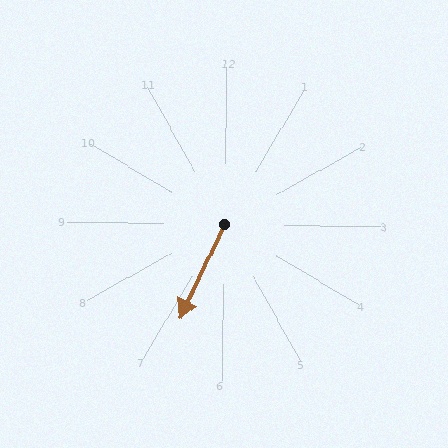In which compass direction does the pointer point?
Southwest.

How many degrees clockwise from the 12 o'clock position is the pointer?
Approximately 205 degrees.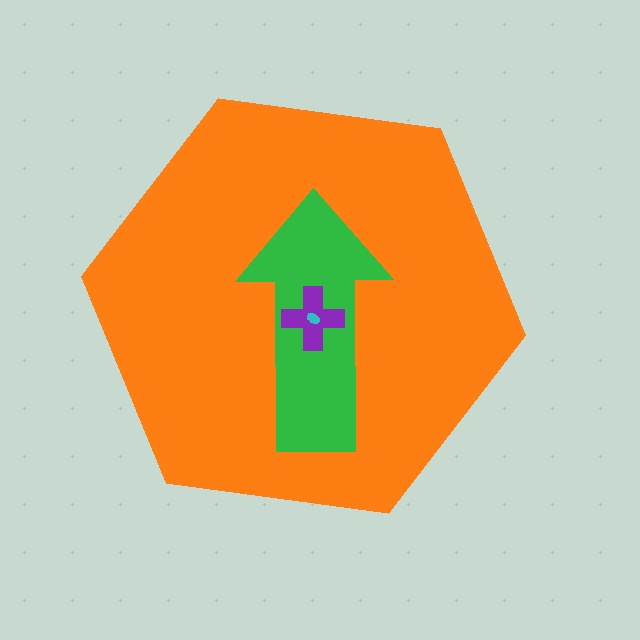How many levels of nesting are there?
4.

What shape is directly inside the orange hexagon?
The green arrow.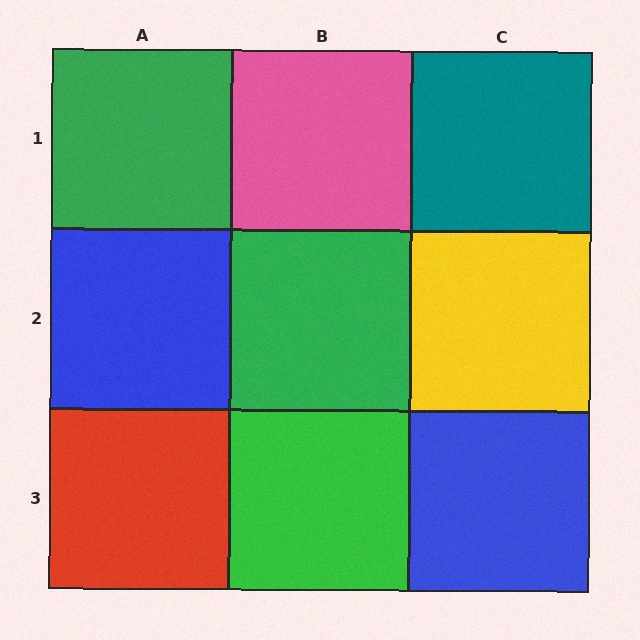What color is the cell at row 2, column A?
Blue.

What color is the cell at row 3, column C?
Blue.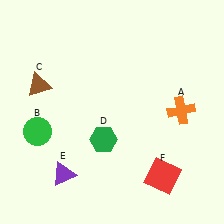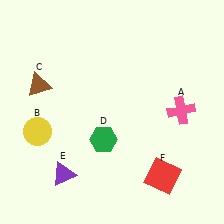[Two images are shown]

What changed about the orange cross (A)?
In Image 1, A is orange. In Image 2, it changed to pink.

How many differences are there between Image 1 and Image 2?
There are 2 differences between the two images.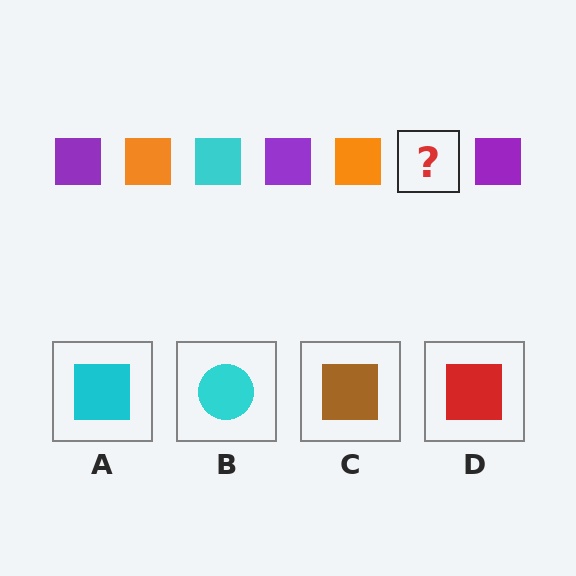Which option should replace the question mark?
Option A.